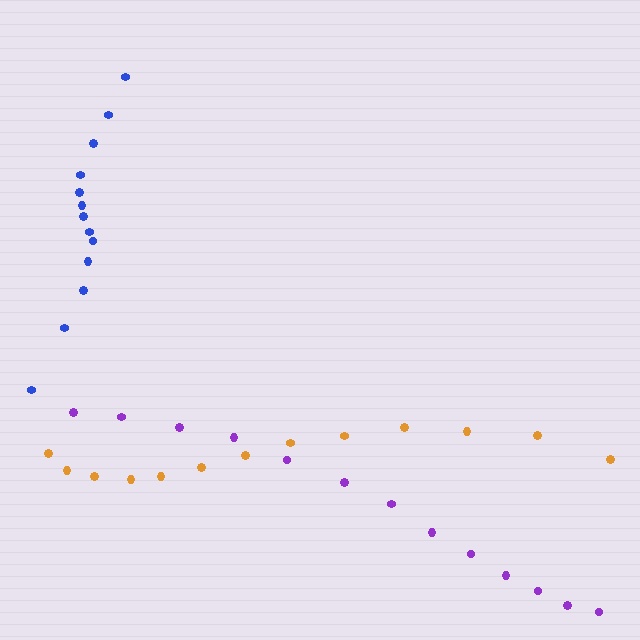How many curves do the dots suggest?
There are 3 distinct paths.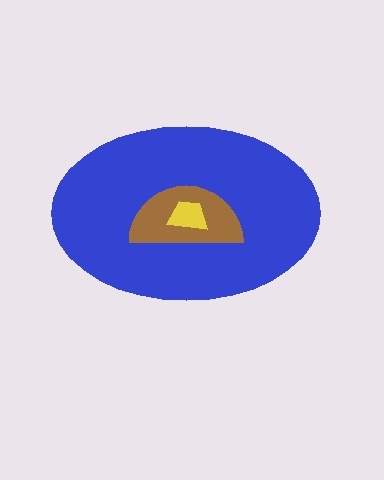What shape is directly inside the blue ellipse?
The brown semicircle.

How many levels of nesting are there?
3.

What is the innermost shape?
The yellow trapezoid.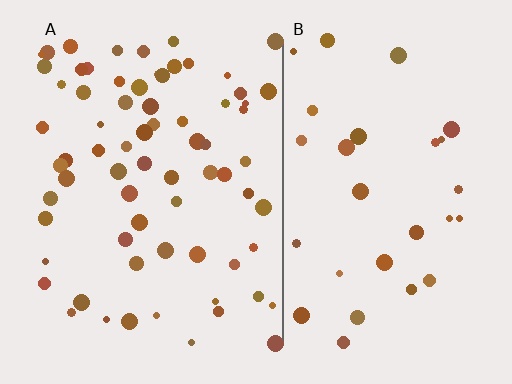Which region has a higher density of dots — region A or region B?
A (the left).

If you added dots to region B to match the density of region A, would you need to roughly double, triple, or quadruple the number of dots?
Approximately double.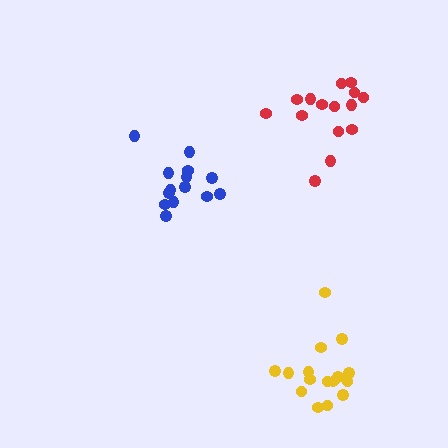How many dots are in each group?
Group 1: 14 dots, Group 2: 16 dots, Group 3: 15 dots (45 total).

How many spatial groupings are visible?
There are 3 spatial groupings.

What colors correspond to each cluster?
The clusters are colored: blue, yellow, red.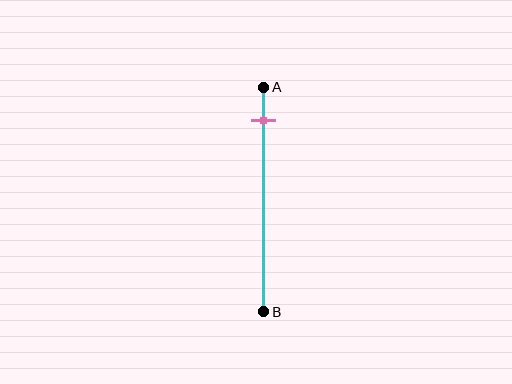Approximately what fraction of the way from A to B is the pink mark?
The pink mark is approximately 15% of the way from A to B.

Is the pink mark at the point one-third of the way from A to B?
No, the mark is at about 15% from A, not at the 33% one-third point.